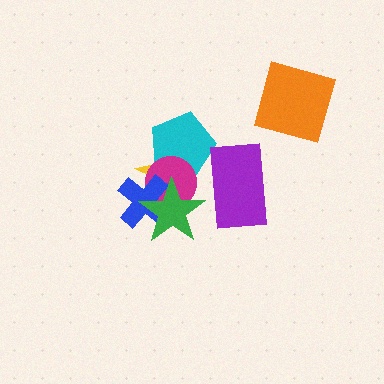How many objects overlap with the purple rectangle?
0 objects overlap with the purple rectangle.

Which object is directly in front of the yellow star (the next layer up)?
The cyan pentagon is directly in front of the yellow star.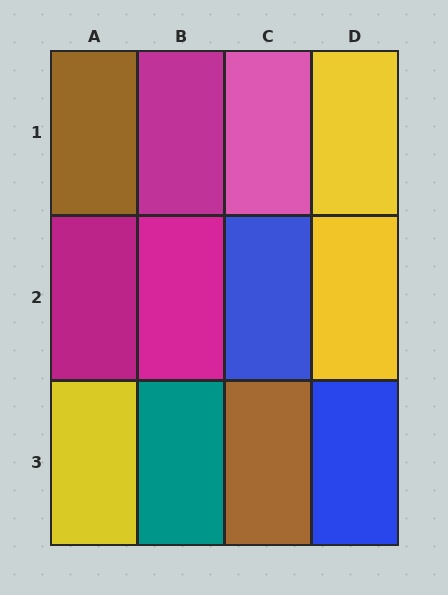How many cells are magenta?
3 cells are magenta.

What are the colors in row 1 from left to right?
Brown, magenta, pink, yellow.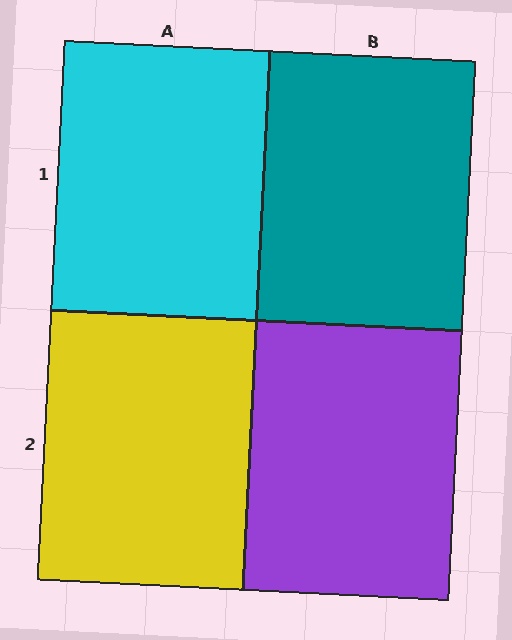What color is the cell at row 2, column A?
Yellow.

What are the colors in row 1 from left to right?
Cyan, teal.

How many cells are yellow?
1 cell is yellow.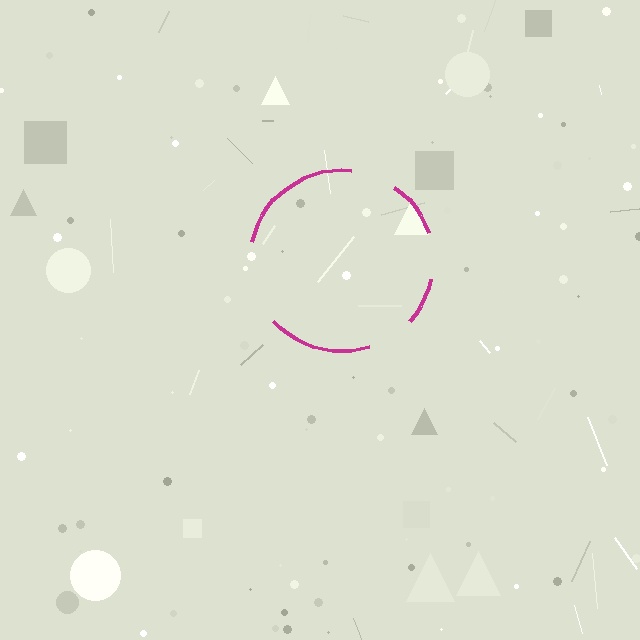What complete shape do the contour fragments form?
The contour fragments form a circle.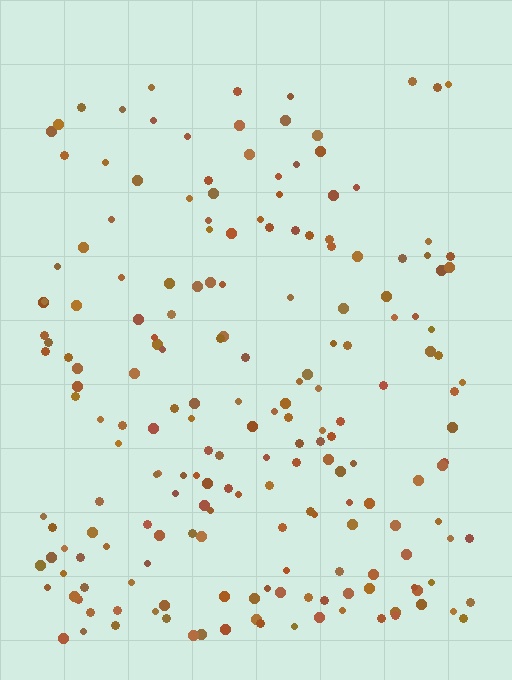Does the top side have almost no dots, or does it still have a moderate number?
Still a moderate number, just noticeably fewer than the bottom.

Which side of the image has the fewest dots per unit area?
The top.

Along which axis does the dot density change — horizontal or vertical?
Vertical.